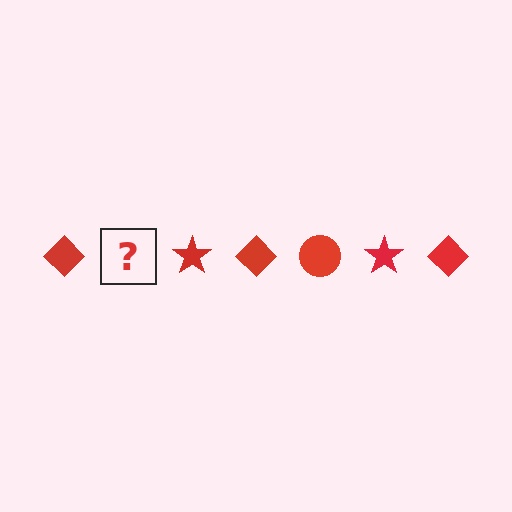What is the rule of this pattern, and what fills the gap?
The rule is that the pattern cycles through diamond, circle, star shapes in red. The gap should be filled with a red circle.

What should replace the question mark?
The question mark should be replaced with a red circle.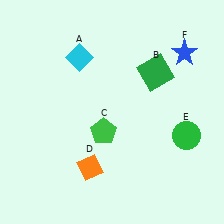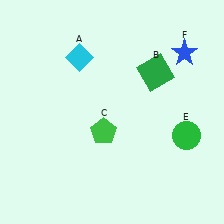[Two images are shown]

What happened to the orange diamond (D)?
The orange diamond (D) was removed in Image 2. It was in the bottom-left area of Image 1.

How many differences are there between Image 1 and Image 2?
There is 1 difference between the two images.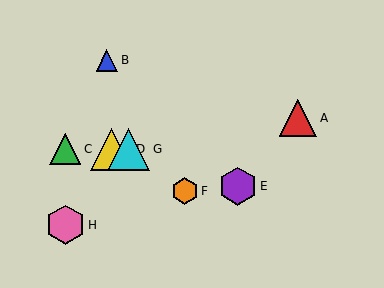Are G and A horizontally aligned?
No, G is at y≈149 and A is at y≈118.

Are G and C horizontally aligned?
Yes, both are at y≈149.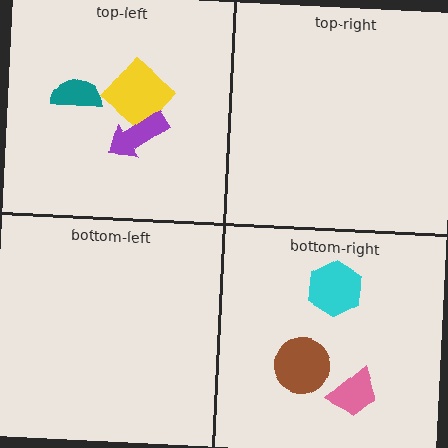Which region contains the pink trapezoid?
The bottom-right region.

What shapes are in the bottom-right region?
The pink trapezoid, the brown circle, the cyan hexagon.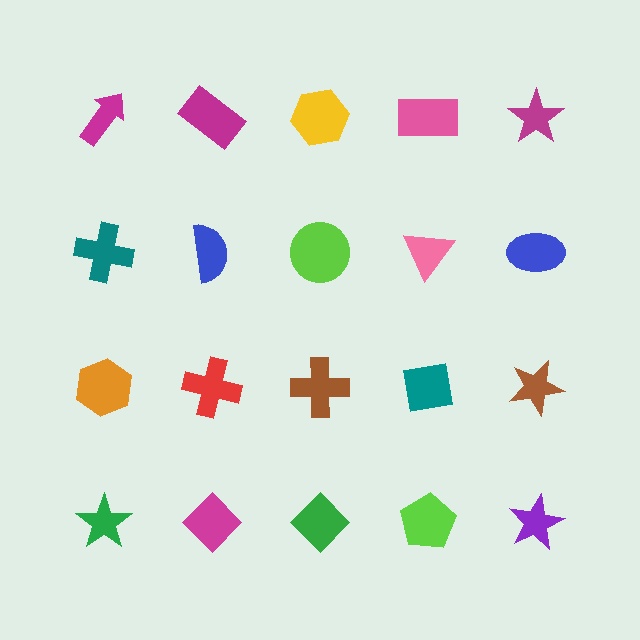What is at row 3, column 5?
A brown star.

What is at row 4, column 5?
A purple star.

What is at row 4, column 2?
A magenta diamond.